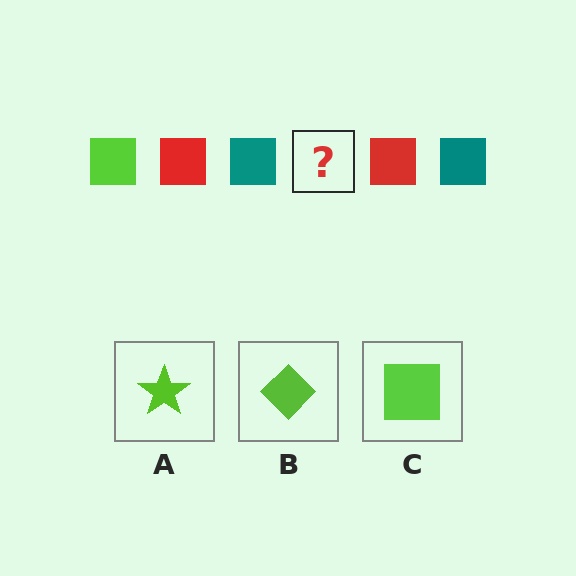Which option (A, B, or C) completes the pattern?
C.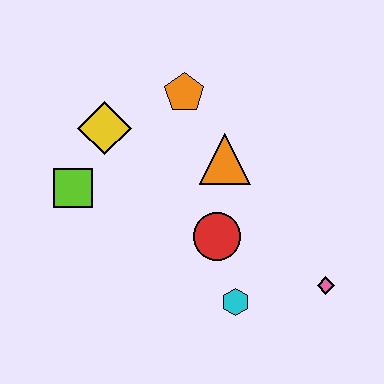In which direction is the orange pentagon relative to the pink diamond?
The orange pentagon is above the pink diamond.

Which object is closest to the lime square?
The yellow diamond is closest to the lime square.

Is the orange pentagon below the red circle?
No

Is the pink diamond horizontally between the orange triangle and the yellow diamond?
No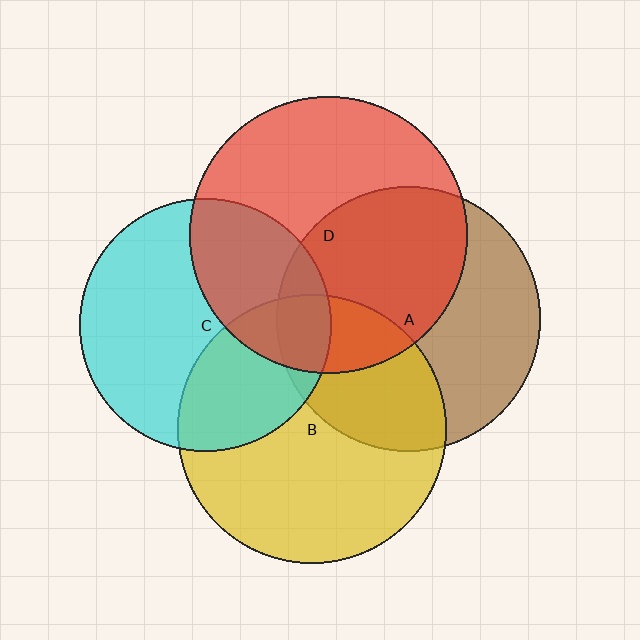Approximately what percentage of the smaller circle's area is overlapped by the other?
Approximately 20%.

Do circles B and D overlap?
Yes.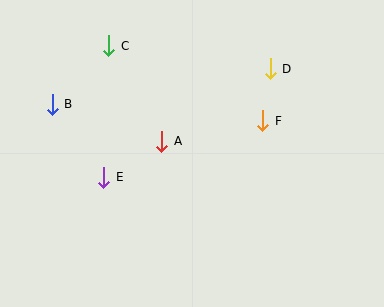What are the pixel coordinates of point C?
Point C is at (109, 46).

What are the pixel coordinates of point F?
Point F is at (263, 121).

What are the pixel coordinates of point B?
Point B is at (52, 104).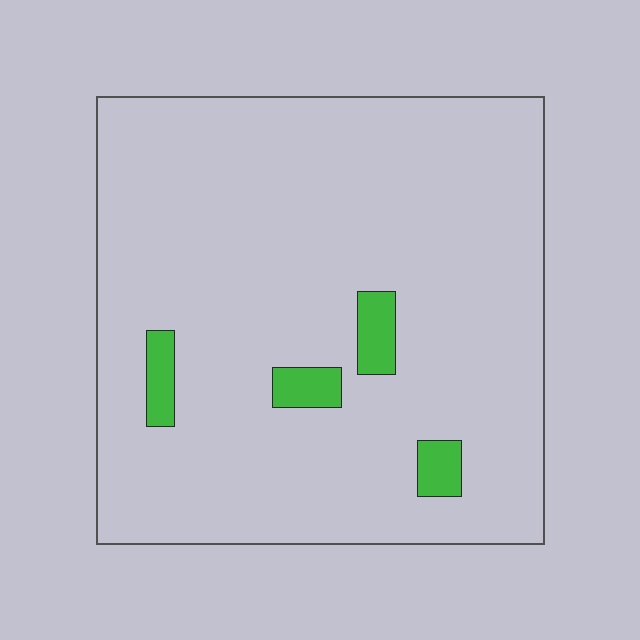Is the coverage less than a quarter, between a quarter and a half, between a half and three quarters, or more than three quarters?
Less than a quarter.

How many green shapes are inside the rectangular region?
4.